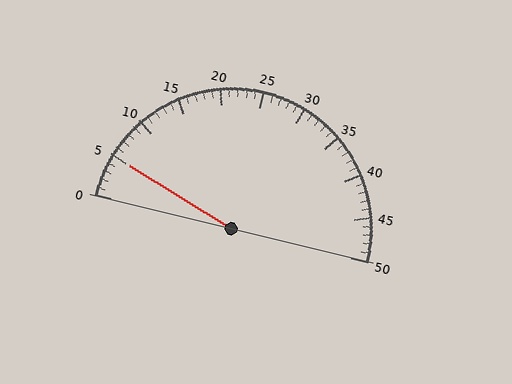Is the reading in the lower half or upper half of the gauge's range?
The reading is in the lower half of the range (0 to 50).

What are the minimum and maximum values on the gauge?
The gauge ranges from 0 to 50.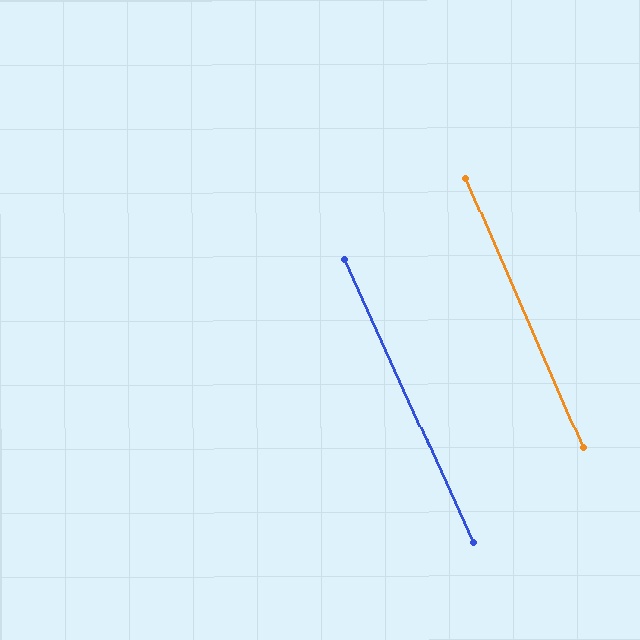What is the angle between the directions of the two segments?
Approximately 1 degree.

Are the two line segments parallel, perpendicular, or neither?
Parallel — their directions differ by only 0.9°.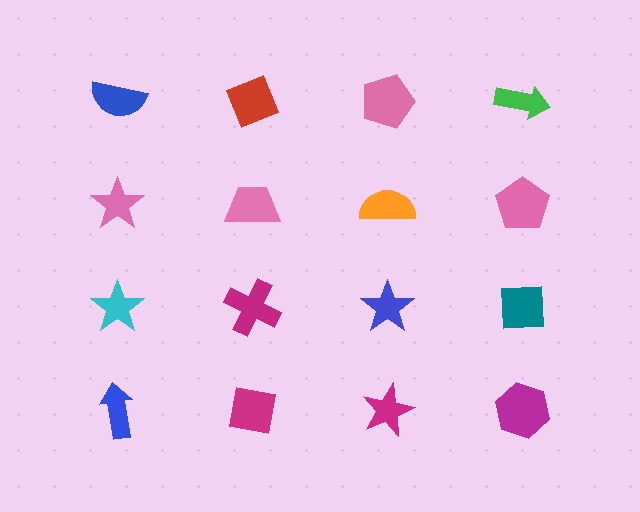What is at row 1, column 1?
A blue semicircle.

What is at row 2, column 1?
A pink star.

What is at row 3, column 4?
A teal square.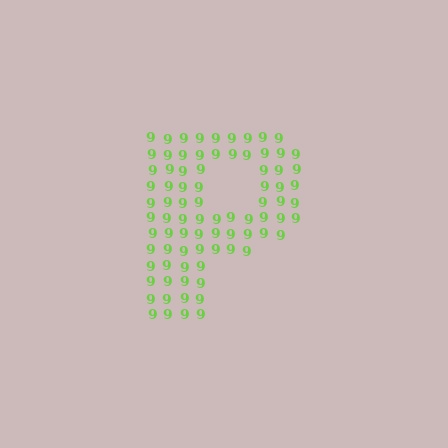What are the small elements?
The small elements are digit 9's.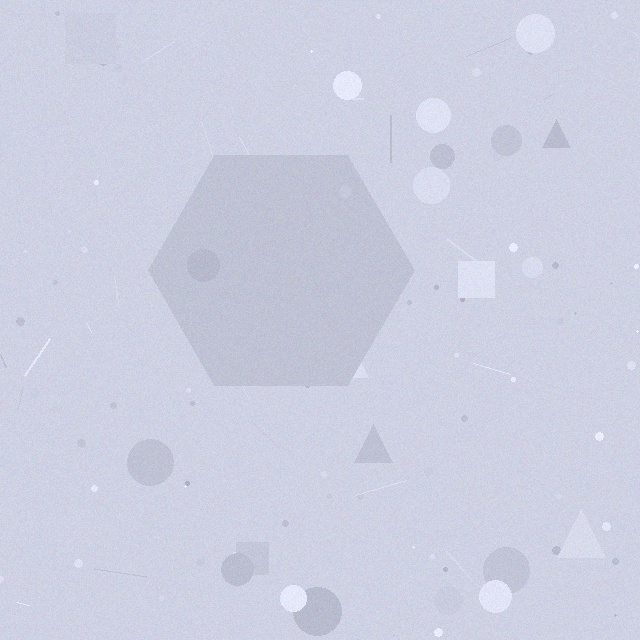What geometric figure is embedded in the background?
A hexagon is embedded in the background.